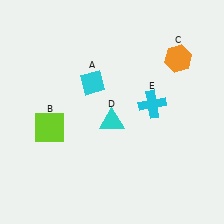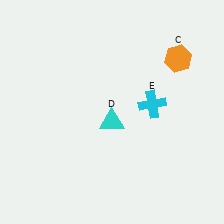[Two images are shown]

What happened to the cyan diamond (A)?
The cyan diamond (A) was removed in Image 2. It was in the top-left area of Image 1.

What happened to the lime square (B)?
The lime square (B) was removed in Image 2. It was in the bottom-left area of Image 1.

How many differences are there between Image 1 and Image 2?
There are 2 differences between the two images.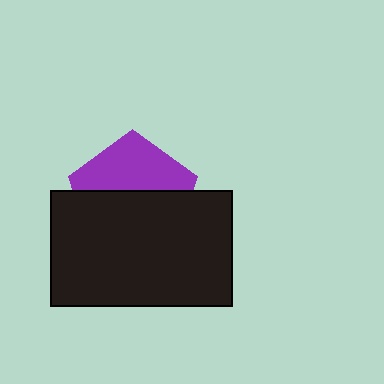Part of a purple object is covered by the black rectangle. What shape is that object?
It is a pentagon.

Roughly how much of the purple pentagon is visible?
A small part of it is visible (roughly 42%).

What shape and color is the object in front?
The object in front is a black rectangle.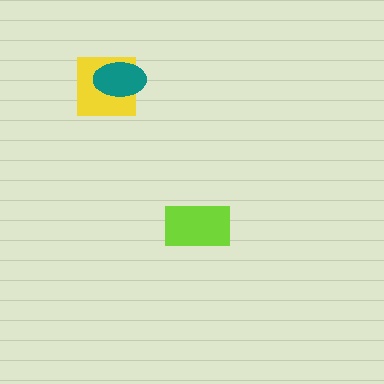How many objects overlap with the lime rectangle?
0 objects overlap with the lime rectangle.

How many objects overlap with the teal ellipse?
1 object overlaps with the teal ellipse.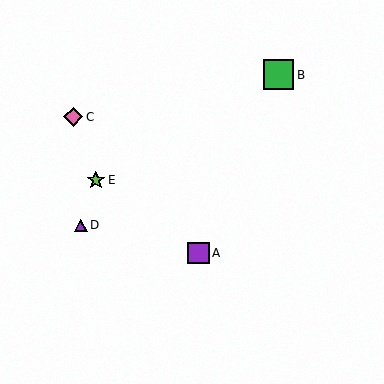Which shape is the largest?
The green square (labeled B) is the largest.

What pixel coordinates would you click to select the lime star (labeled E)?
Click at (96, 180) to select the lime star E.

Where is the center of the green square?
The center of the green square is at (279, 75).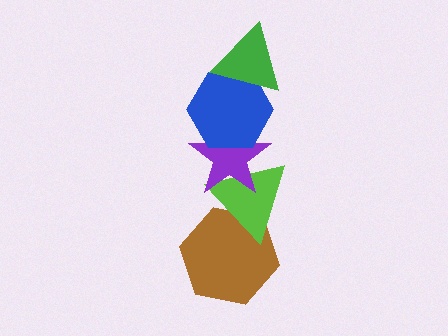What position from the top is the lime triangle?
The lime triangle is 4th from the top.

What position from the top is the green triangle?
The green triangle is 1st from the top.